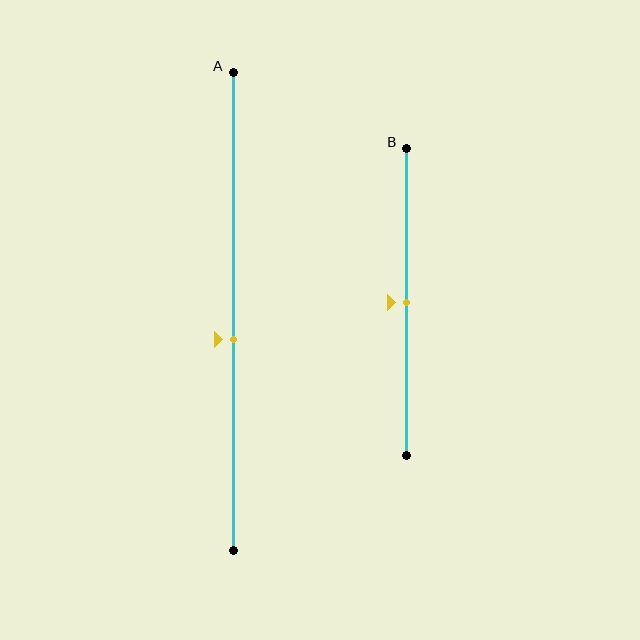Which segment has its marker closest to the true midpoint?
Segment B has its marker closest to the true midpoint.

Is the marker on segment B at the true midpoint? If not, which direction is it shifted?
Yes, the marker on segment B is at the true midpoint.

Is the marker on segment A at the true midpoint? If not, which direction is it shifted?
No, the marker on segment A is shifted downward by about 6% of the segment length.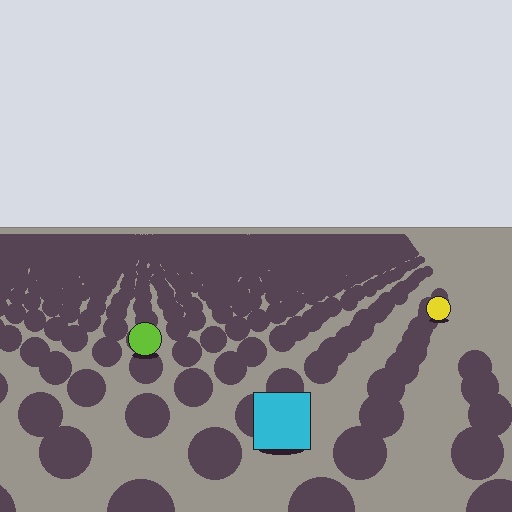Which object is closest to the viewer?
The cyan square is closest. The texture marks near it are larger and more spread out.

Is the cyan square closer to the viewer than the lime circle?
Yes. The cyan square is closer — you can tell from the texture gradient: the ground texture is coarser near it.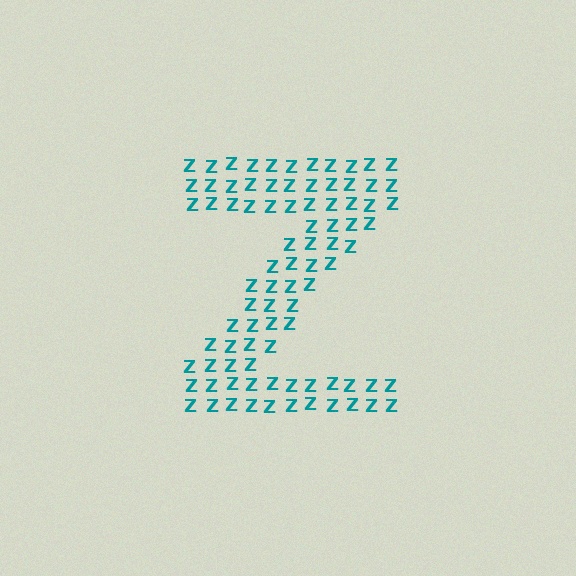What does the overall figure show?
The overall figure shows the letter Z.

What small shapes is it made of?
It is made of small letter Z's.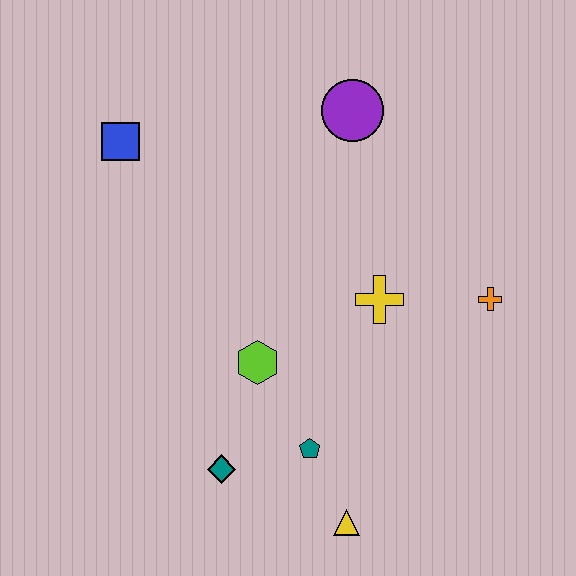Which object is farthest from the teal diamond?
The purple circle is farthest from the teal diamond.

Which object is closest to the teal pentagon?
The yellow triangle is closest to the teal pentagon.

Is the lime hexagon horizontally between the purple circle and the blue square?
Yes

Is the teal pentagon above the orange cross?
No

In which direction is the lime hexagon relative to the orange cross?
The lime hexagon is to the left of the orange cross.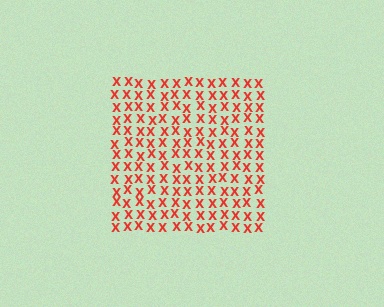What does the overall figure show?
The overall figure shows a square.